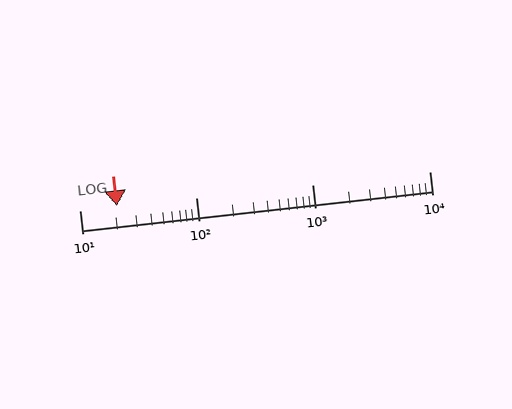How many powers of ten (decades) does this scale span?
The scale spans 3 decades, from 10 to 10000.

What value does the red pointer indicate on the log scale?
The pointer indicates approximately 21.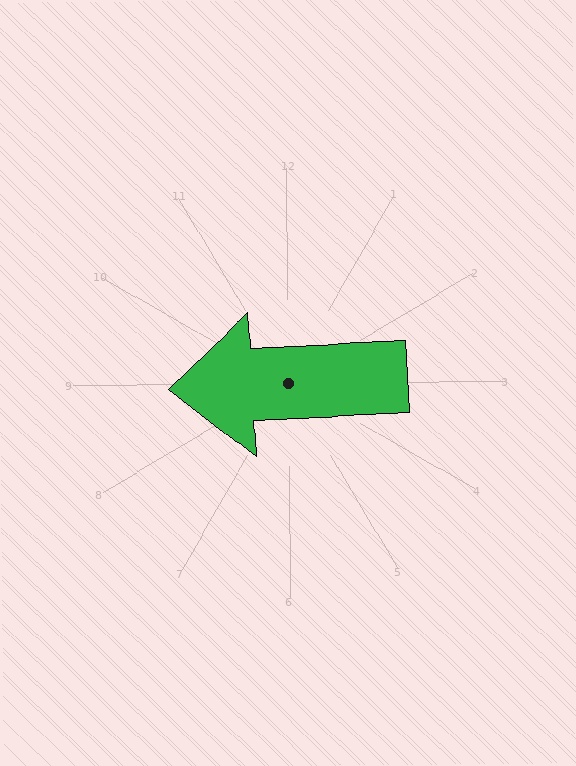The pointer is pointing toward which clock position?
Roughly 9 o'clock.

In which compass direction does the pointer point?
West.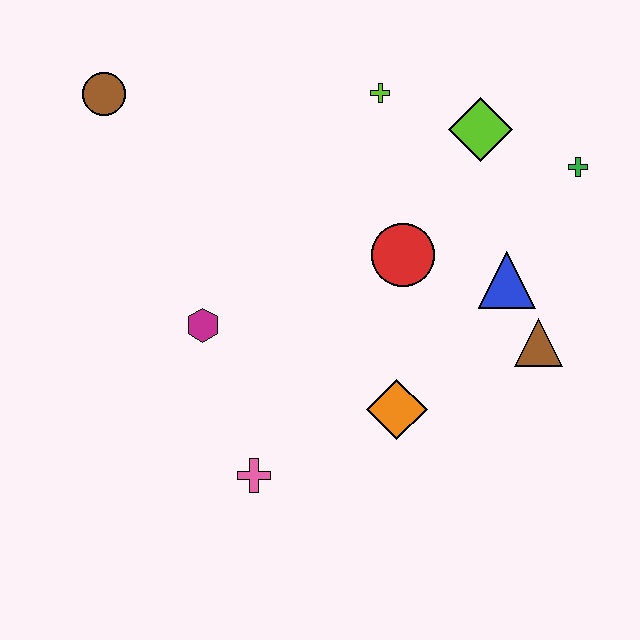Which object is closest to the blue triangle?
The brown triangle is closest to the blue triangle.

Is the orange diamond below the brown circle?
Yes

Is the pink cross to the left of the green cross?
Yes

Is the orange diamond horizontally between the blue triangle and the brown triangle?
No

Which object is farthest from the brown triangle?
The brown circle is farthest from the brown triangle.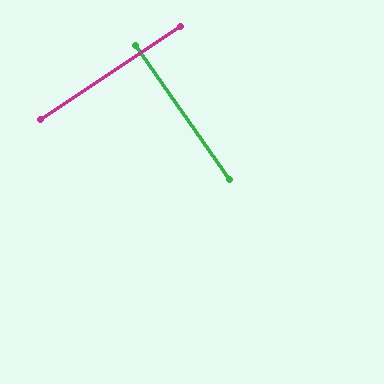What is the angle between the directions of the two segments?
Approximately 88 degrees.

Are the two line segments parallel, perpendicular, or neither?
Perpendicular — they meet at approximately 88°.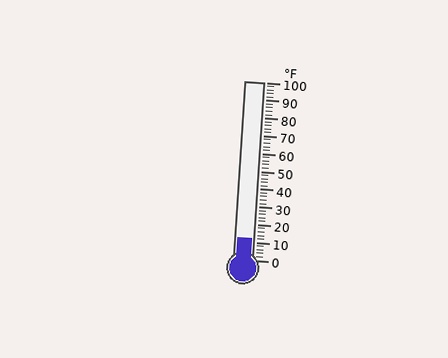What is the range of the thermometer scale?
The thermometer scale ranges from 0°F to 100°F.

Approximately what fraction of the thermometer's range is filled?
The thermometer is filled to approximately 10% of its range.